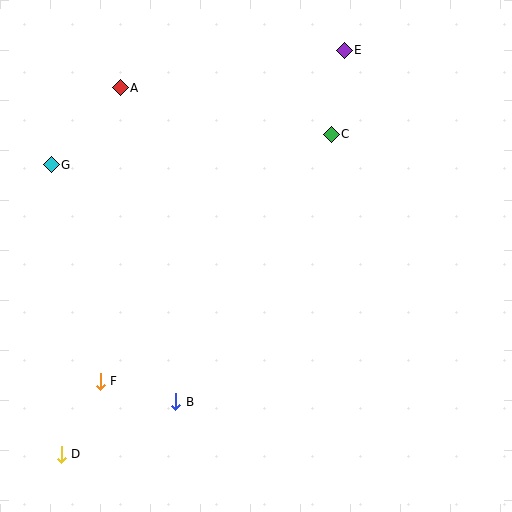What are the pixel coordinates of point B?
Point B is at (176, 402).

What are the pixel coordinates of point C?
Point C is at (331, 134).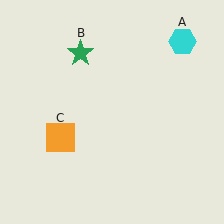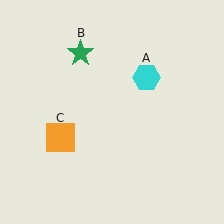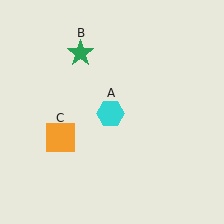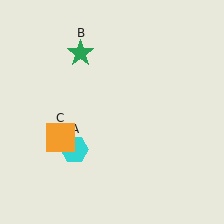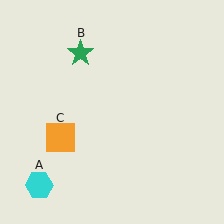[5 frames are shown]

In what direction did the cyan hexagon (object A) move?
The cyan hexagon (object A) moved down and to the left.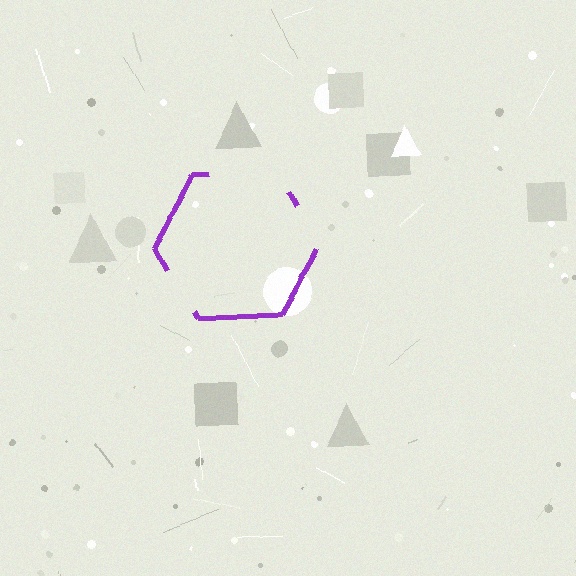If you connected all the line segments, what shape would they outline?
They would outline a hexagon.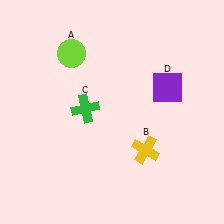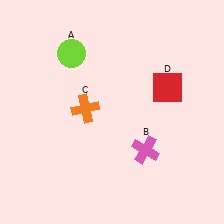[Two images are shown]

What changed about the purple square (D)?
In Image 1, D is purple. In Image 2, it changed to red.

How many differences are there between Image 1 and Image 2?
There are 3 differences between the two images.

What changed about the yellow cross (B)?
In Image 1, B is yellow. In Image 2, it changed to pink.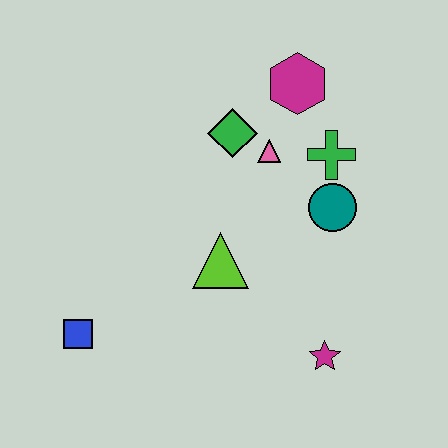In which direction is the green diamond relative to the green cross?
The green diamond is to the left of the green cross.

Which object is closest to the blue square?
The lime triangle is closest to the blue square.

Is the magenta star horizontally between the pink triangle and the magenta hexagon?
No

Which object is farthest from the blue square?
The magenta hexagon is farthest from the blue square.